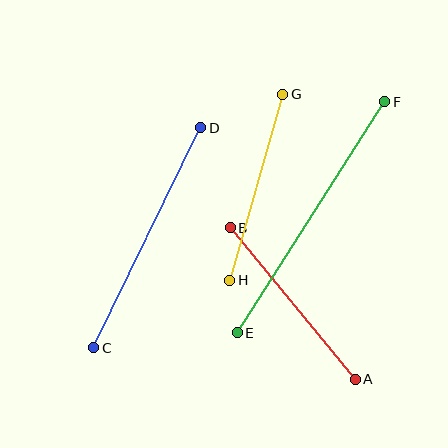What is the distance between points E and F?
The distance is approximately 274 pixels.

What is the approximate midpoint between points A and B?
The midpoint is at approximately (293, 304) pixels.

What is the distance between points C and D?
The distance is approximately 245 pixels.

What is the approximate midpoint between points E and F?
The midpoint is at approximately (311, 217) pixels.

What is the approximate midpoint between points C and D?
The midpoint is at approximately (147, 238) pixels.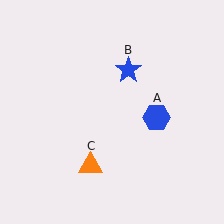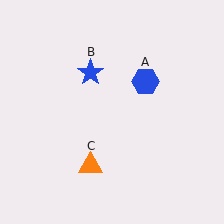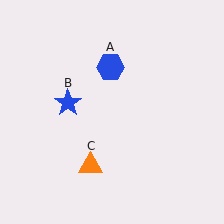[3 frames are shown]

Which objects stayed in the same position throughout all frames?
Orange triangle (object C) remained stationary.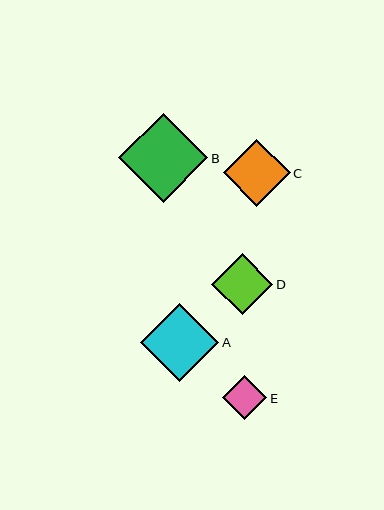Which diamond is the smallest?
Diamond E is the smallest with a size of approximately 44 pixels.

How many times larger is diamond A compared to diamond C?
Diamond A is approximately 1.2 times the size of diamond C.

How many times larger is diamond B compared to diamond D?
Diamond B is approximately 1.5 times the size of diamond D.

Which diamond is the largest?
Diamond B is the largest with a size of approximately 89 pixels.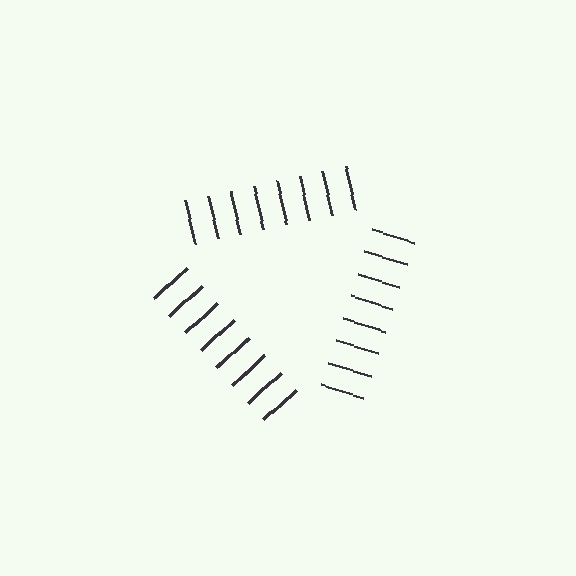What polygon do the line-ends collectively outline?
An illusory triangle — the line segments terminate on its edges but no continuous stroke is drawn.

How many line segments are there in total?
24 — 8 along each of the 3 edges.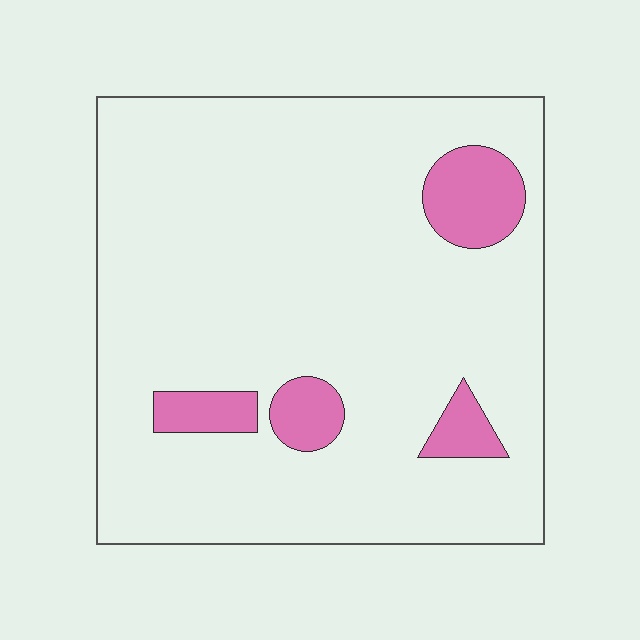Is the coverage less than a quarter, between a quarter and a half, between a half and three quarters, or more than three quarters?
Less than a quarter.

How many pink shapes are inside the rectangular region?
4.